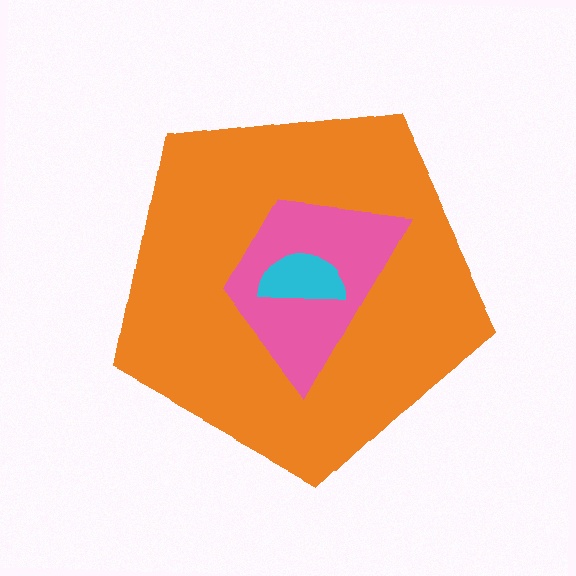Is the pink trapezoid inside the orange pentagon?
Yes.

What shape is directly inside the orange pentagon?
The pink trapezoid.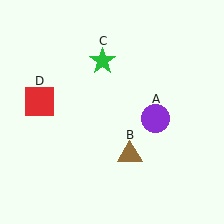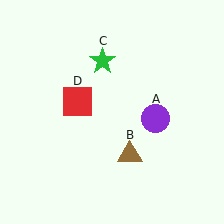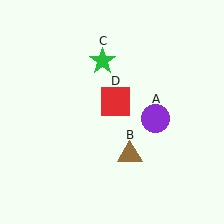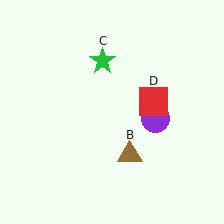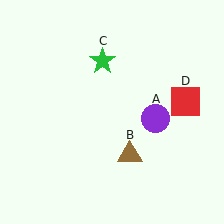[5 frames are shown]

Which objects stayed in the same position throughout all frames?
Purple circle (object A) and brown triangle (object B) and green star (object C) remained stationary.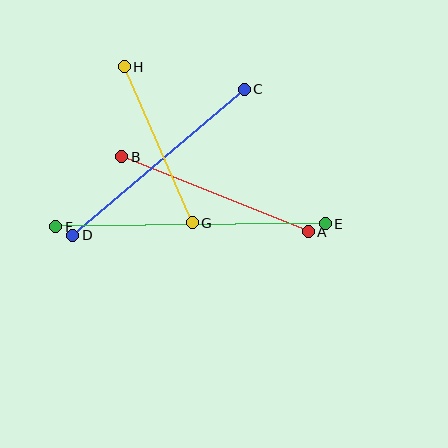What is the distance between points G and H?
The distance is approximately 170 pixels.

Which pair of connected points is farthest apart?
Points E and F are farthest apart.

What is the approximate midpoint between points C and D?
The midpoint is at approximately (158, 162) pixels.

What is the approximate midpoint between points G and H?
The midpoint is at approximately (158, 145) pixels.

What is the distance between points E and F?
The distance is approximately 270 pixels.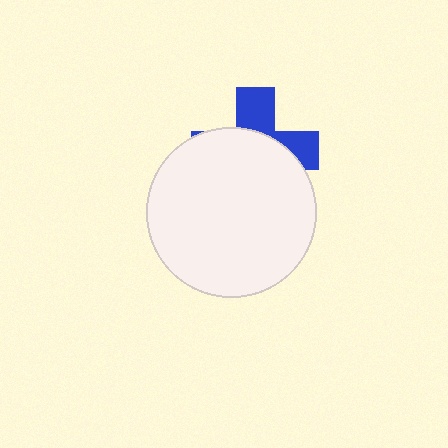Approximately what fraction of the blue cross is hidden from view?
Roughly 65% of the blue cross is hidden behind the white circle.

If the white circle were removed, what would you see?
You would see the complete blue cross.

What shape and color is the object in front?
The object in front is a white circle.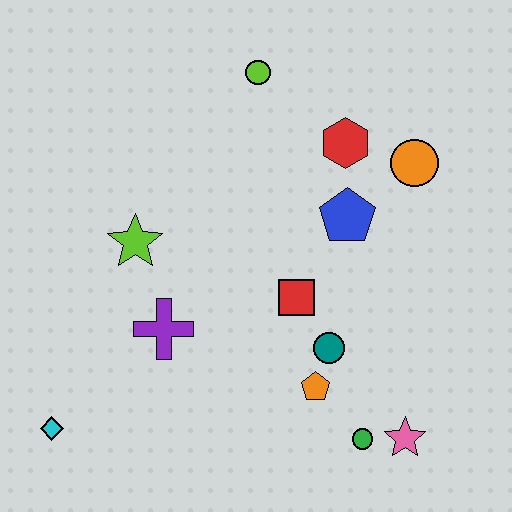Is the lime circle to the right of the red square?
No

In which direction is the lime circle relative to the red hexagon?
The lime circle is to the left of the red hexagon.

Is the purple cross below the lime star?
Yes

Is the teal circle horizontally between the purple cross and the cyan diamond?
No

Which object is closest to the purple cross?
The lime star is closest to the purple cross.